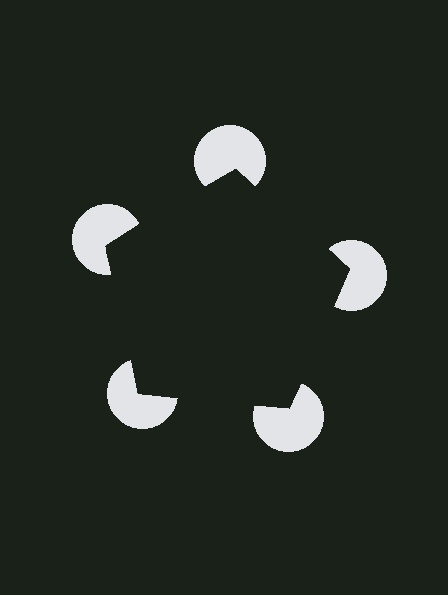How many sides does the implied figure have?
5 sides.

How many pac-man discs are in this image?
There are 5 — one at each vertex of the illusory pentagon.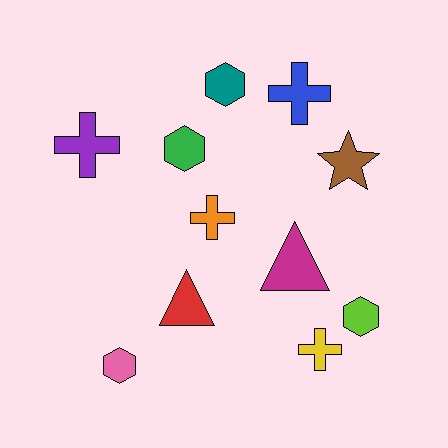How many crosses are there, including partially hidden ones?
There are 4 crosses.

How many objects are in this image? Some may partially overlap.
There are 11 objects.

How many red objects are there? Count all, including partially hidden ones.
There is 1 red object.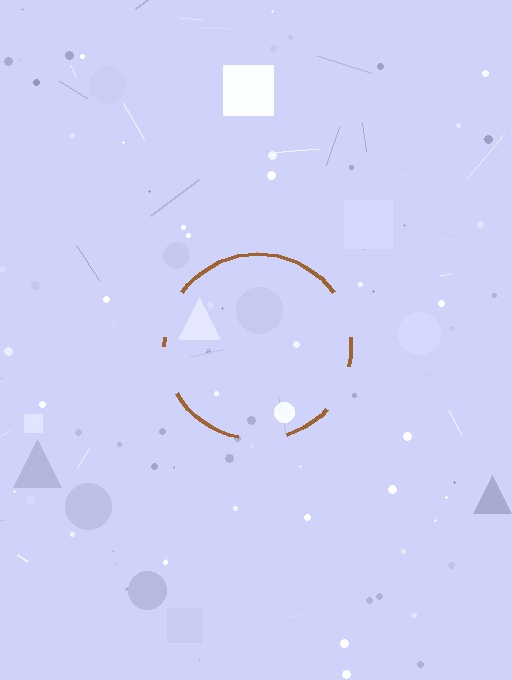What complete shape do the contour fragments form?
The contour fragments form a circle.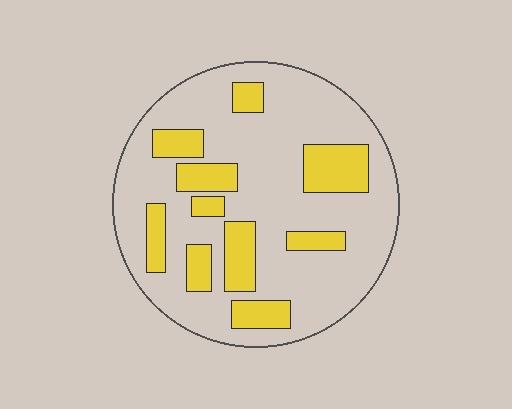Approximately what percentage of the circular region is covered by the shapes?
Approximately 25%.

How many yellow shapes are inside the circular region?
10.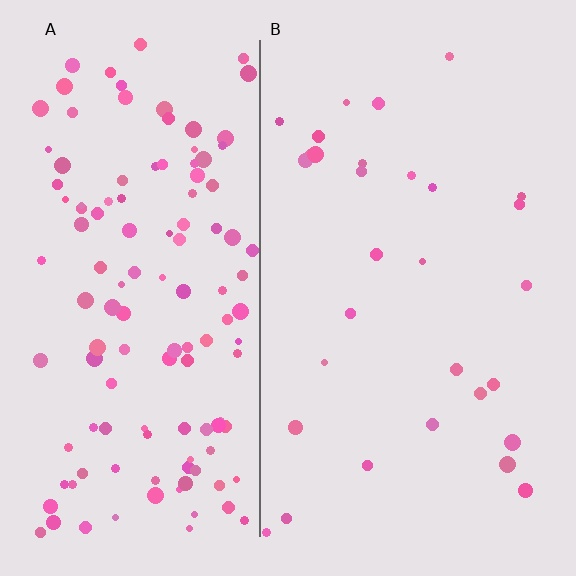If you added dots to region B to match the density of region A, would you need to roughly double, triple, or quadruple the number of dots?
Approximately quadruple.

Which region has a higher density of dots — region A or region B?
A (the left).